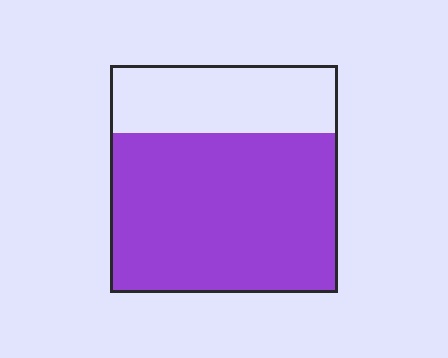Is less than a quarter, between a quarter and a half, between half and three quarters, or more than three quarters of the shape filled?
Between half and three quarters.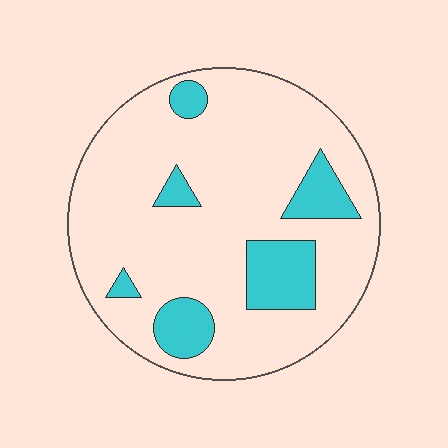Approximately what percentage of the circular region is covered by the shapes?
Approximately 20%.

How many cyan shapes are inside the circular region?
6.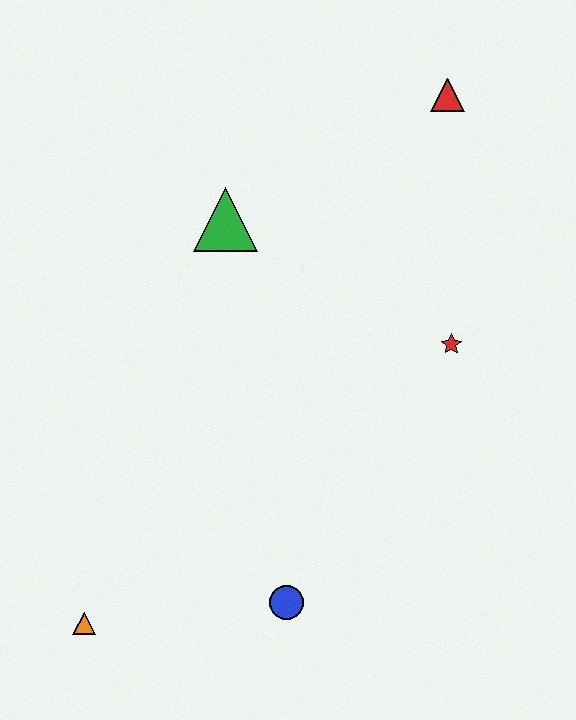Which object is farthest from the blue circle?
The red triangle is farthest from the blue circle.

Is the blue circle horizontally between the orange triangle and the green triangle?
No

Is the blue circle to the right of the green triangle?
Yes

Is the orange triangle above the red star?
No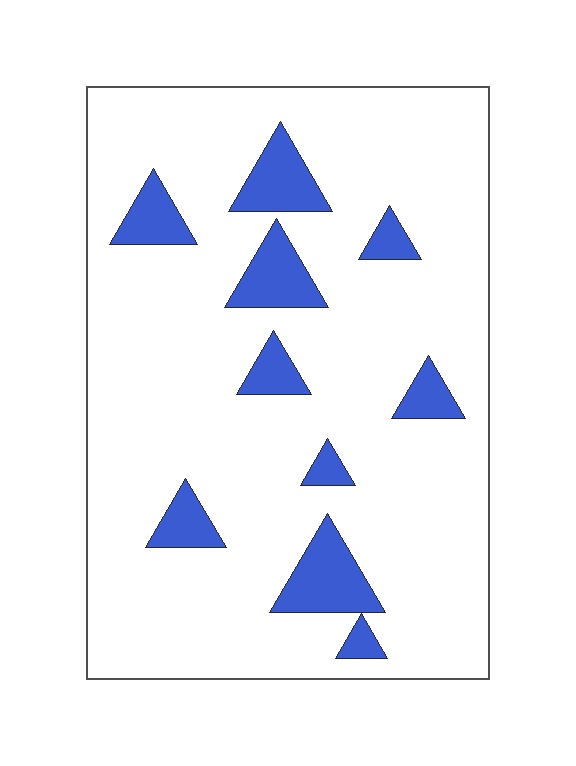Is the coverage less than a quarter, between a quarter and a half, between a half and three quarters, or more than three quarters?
Less than a quarter.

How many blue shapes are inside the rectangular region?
10.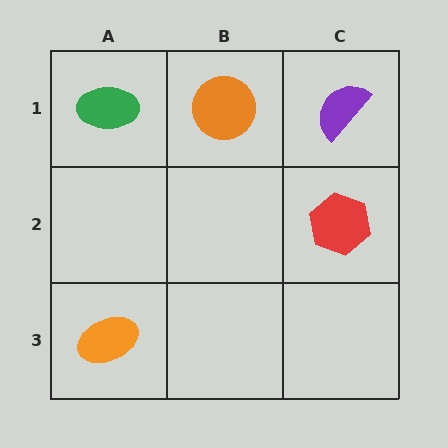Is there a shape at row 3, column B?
No, that cell is empty.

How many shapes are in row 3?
1 shape.